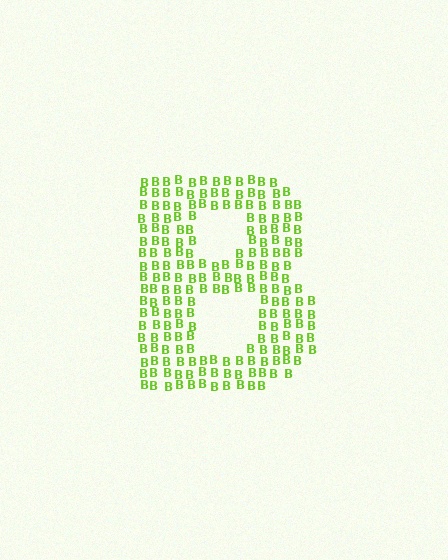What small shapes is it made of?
It is made of small letter B's.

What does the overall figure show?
The overall figure shows the letter B.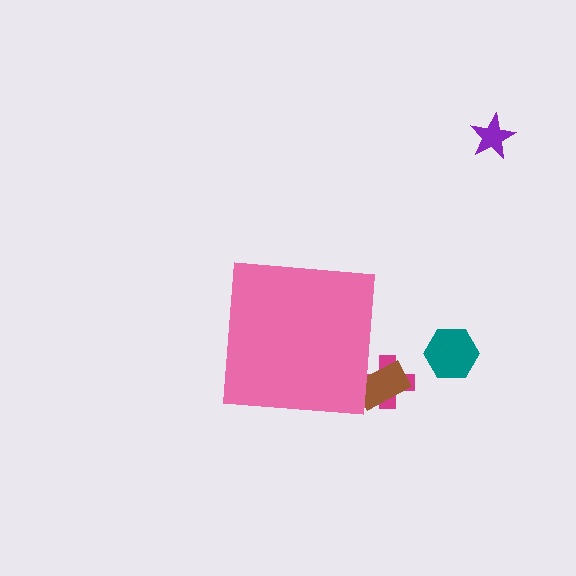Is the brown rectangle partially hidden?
Yes, the brown rectangle is partially hidden behind the pink square.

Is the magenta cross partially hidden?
Yes, the magenta cross is partially hidden behind the pink square.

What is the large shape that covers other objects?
A pink square.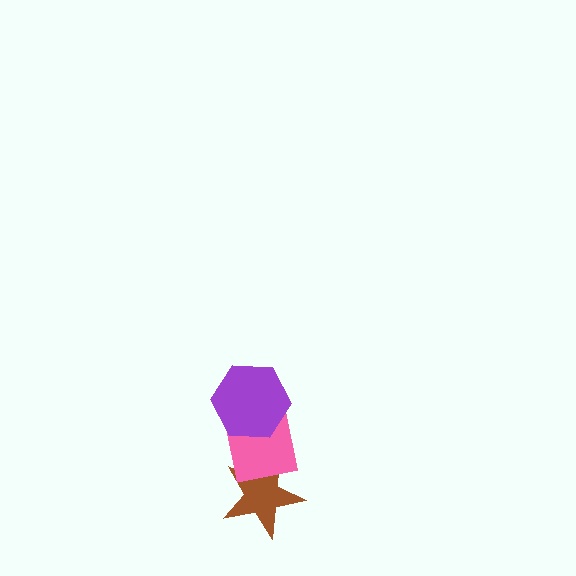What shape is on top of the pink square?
The purple hexagon is on top of the pink square.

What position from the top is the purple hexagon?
The purple hexagon is 1st from the top.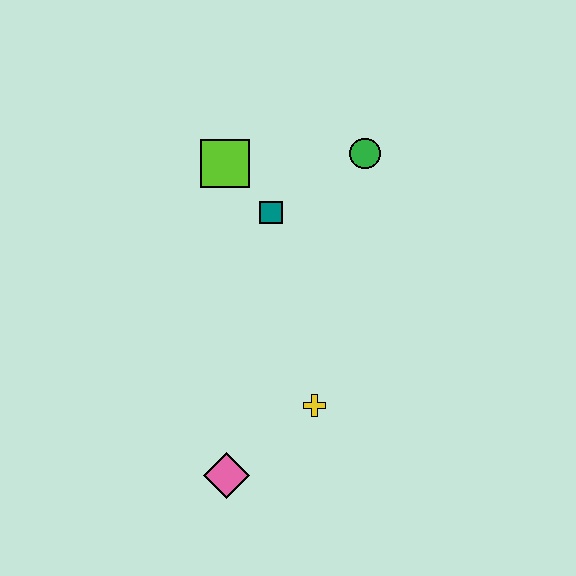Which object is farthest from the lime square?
The pink diamond is farthest from the lime square.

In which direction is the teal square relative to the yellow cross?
The teal square is above the yellow cross.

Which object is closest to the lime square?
The teal square is closest to the lime square.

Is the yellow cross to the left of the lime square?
No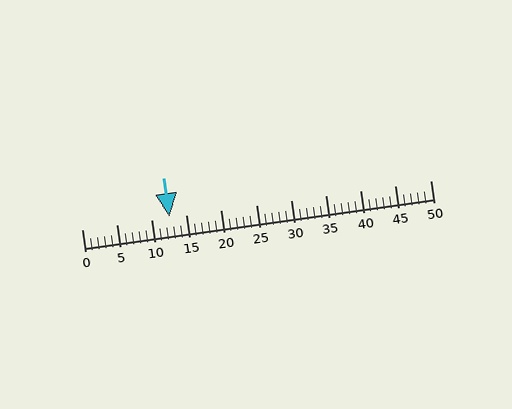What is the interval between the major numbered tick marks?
The major tick marks are spaced 5 units apart.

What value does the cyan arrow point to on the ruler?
The cyan arrow points to approximately 12.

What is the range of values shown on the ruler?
The ruler shows values from 0 to 50.